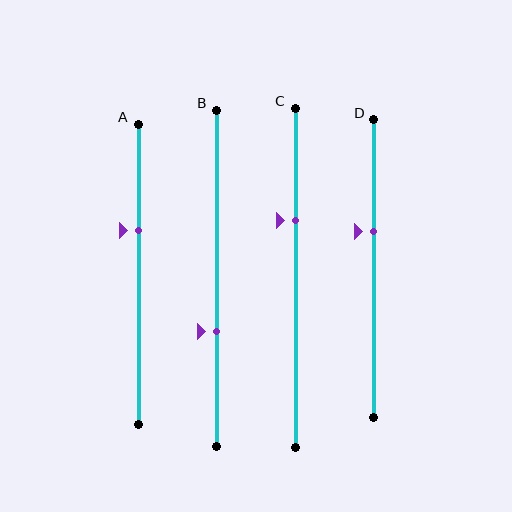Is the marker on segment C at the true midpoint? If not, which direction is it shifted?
No, the marker on segment C is shifted upward by about 17% of the segment length.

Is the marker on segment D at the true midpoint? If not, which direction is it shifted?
No, the marker on segment D is shifted upward by about 12% of the segment length.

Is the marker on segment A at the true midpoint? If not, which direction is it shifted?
No, the marker on segment A is shifted upward by about 15% of the segment length.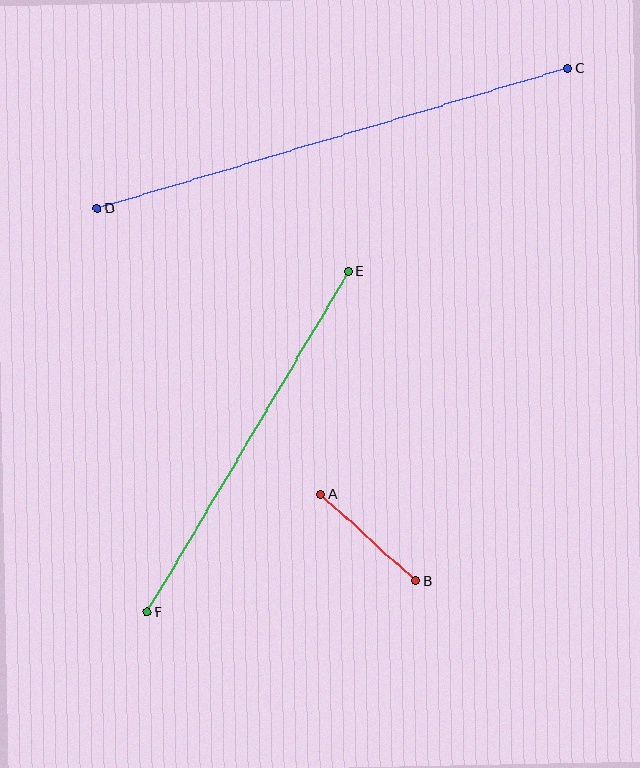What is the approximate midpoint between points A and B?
The midpoint is at approximately (368, 538) pixels.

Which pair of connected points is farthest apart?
Points C and D are farthest apart.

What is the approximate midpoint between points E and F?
The midpoint is at approximately (248, 442) pixels.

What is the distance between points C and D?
The distance is approximately 491 pixels.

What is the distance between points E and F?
The distance is approximately 395 pixels.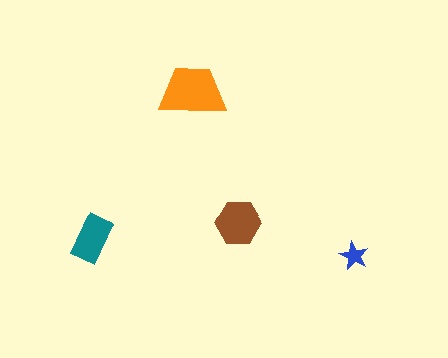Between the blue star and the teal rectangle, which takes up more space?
The teal rectangle.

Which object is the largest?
The orange trapezoid.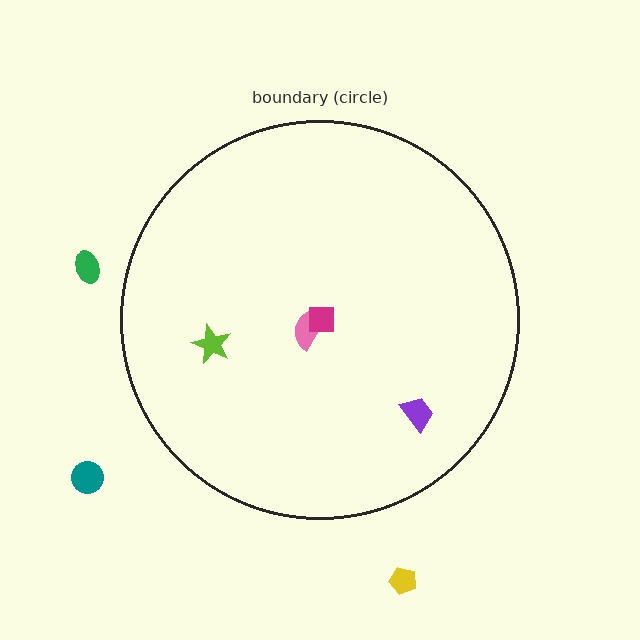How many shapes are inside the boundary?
4 inside, 3 outside.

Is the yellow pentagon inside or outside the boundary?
Outside.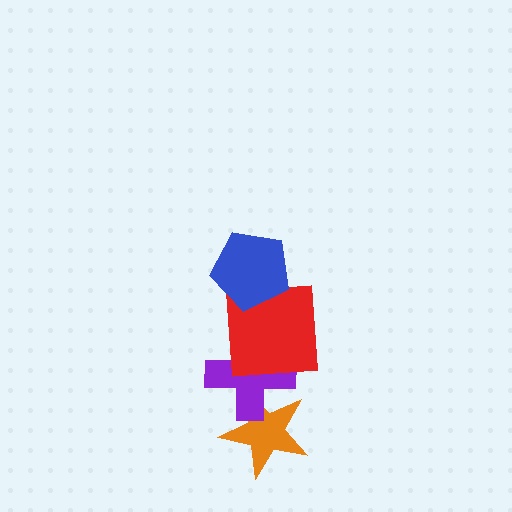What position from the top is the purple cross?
The purple cross is 3rd from the top.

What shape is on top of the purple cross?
The red square is on top of the purple cross.